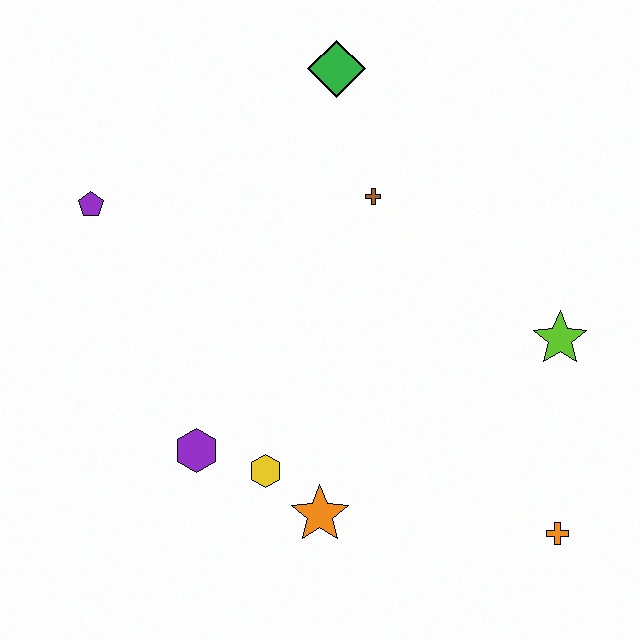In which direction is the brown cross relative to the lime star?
The brown cross is to the left of the lime star.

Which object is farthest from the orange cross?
The purple pentagon is farthest from the orange cross.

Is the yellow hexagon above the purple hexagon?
No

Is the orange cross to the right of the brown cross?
Yes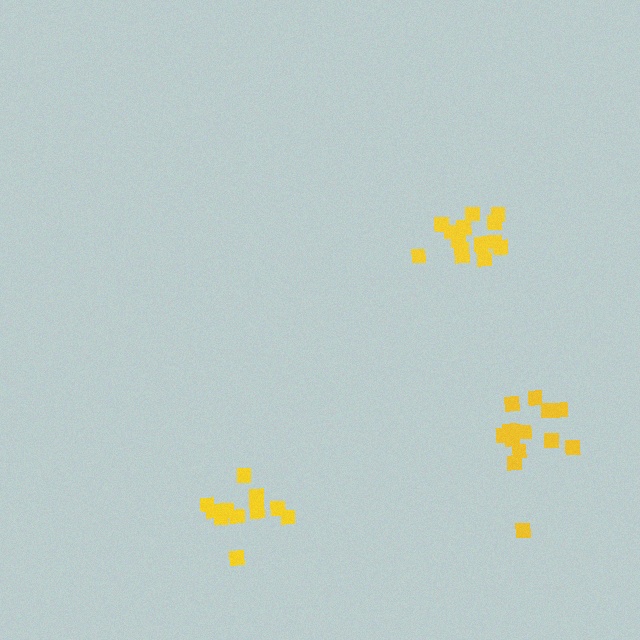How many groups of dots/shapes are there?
There are 3 groups.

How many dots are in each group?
Group 1: 11 dots, Group 2: 14 dots, Group 3: 14 dots (39 total).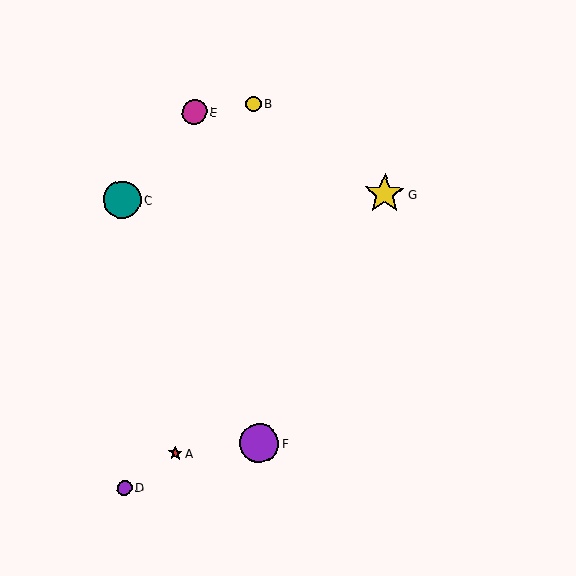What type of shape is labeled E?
Shape E is a magenta circle.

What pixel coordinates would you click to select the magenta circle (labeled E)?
Click at (194, 112) to select the magenta circle E.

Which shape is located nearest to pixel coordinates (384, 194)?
The yellow star (labeled G) at (385, 194) is nearest to that location.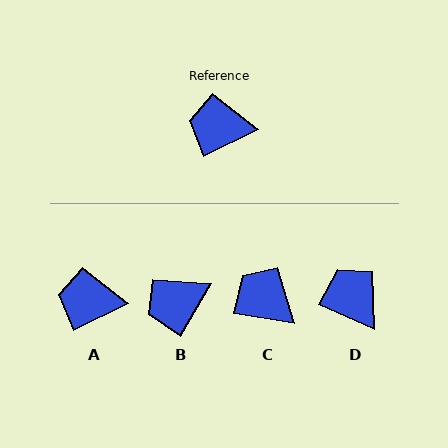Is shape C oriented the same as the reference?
No, it is off by about 35 degrees.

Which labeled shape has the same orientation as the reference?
A.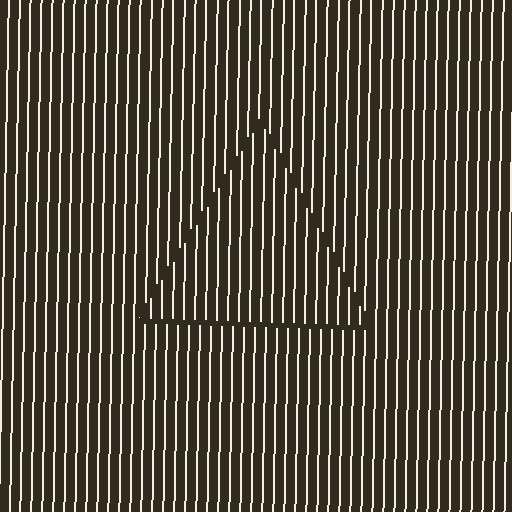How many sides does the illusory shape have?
3 sides — the line-ends trace a triangle.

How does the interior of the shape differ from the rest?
The interior of the shape contains the same grating, shifted by half a period — the contour is defined by the phase discontinuity where line-ends from the inner and outer gratings abut.